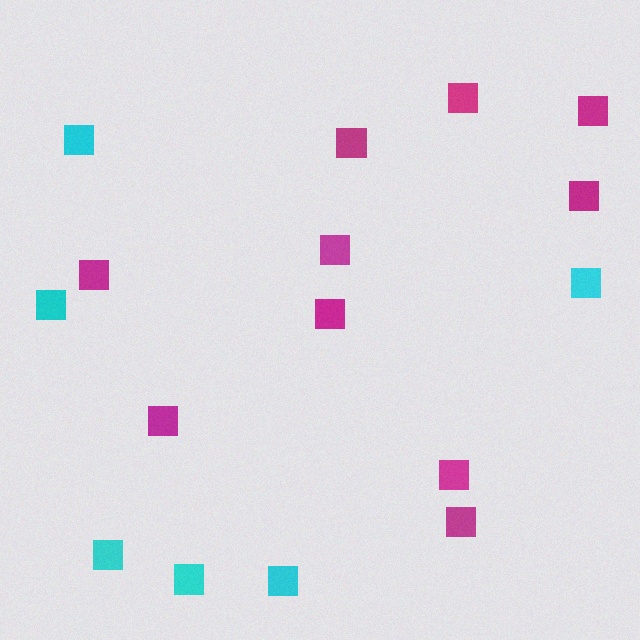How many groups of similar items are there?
There are 2 groups: one group of cyan squares (6) and one group of magenta squares (10).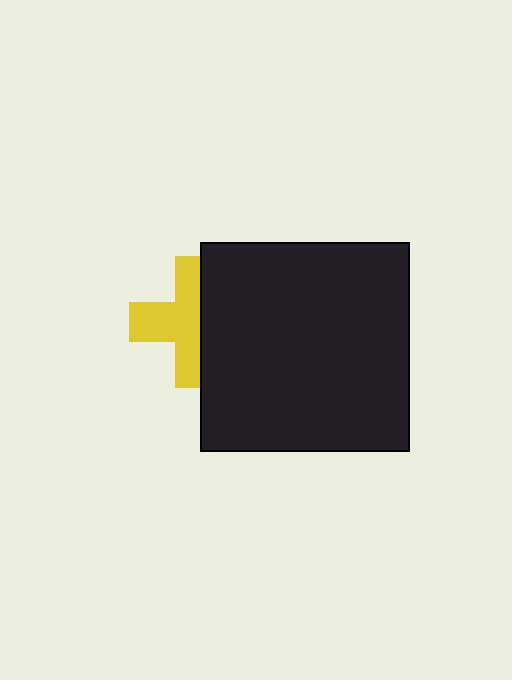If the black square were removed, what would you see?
You would see the complete yellow cross.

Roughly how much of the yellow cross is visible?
About half of it is visible (roughly 56%).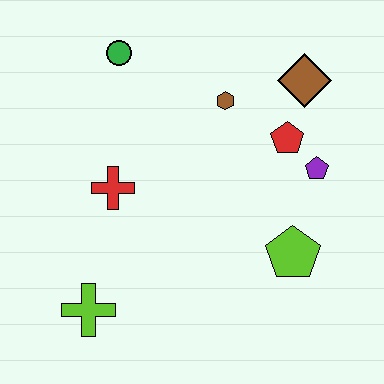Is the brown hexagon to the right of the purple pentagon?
No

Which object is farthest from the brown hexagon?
The lime cross is farthest from the brown hexagon.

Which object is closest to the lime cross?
The red cross is closest to the lime cross.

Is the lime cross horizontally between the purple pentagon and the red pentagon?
No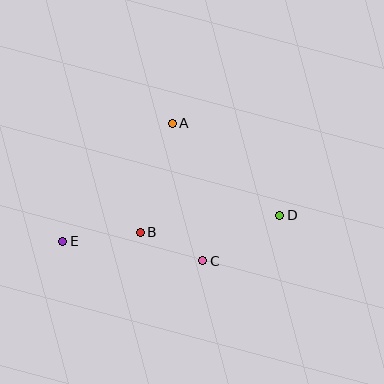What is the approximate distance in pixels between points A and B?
The distance between A and B is approximately 114 pixels.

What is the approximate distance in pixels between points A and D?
The distance between A and D is approximately 141 pixels.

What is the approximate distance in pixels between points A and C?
The distance between A and C is approximately 141 pixels.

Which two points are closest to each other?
Points B and C are closest to each other.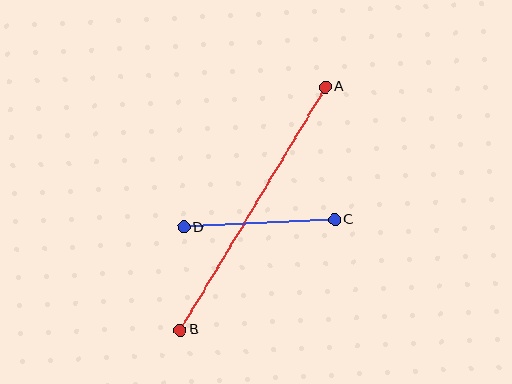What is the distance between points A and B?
The distance is approximately 283 pixels.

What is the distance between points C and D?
The distance is approximately 151 pixels.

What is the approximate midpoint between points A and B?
The midpoint is at approximately (253, 208) pixels.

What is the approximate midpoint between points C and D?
The midpoint is at approximately (259, 223) pixels.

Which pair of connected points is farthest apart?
Points A and B are farthest apart.